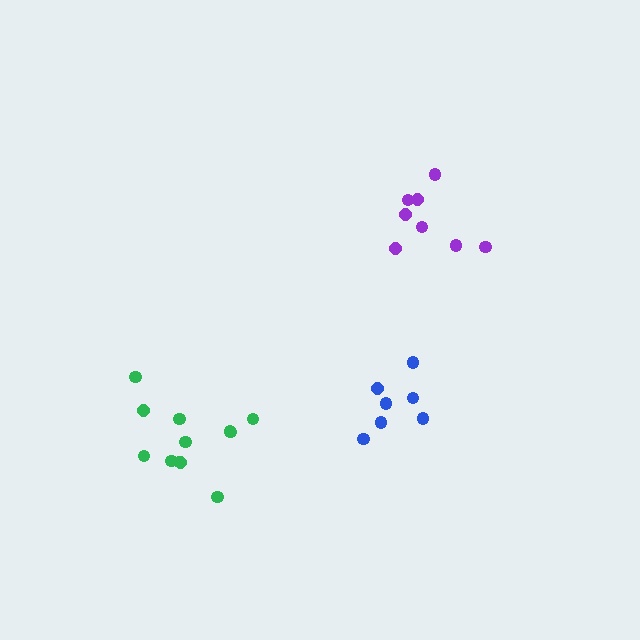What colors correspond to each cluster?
The clusters are colored: blue, green, purple.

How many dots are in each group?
Group 1: 7 dots, Group 2: 12 dots, Group 3: 8 dots (27 total).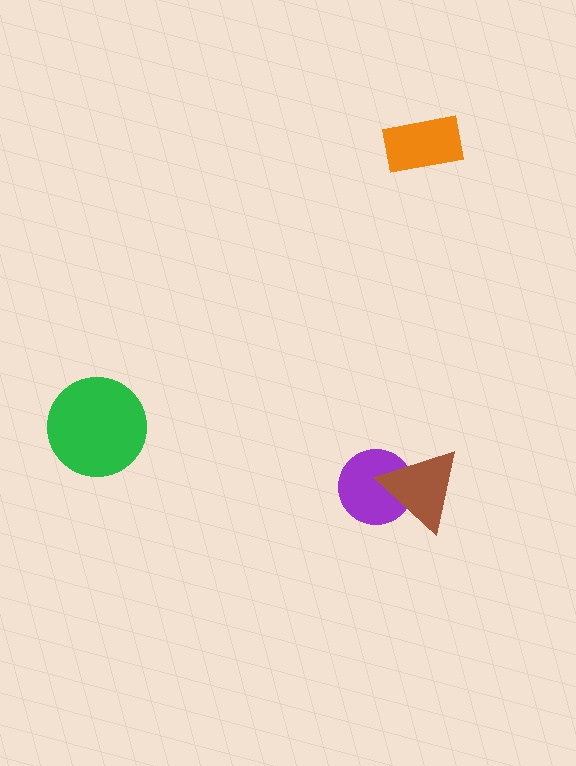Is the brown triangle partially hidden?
No, no other shape covers it.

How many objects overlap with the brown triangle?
1 object overlaps with the brown triangle.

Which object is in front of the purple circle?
The brown triangle is in front of the purple circle.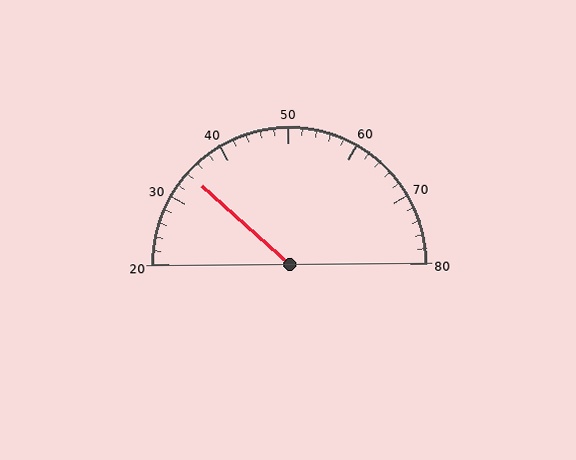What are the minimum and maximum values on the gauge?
The gauge ranges from 20 to 80.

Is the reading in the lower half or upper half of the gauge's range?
The reading is in the lower half of the range (20 to 80).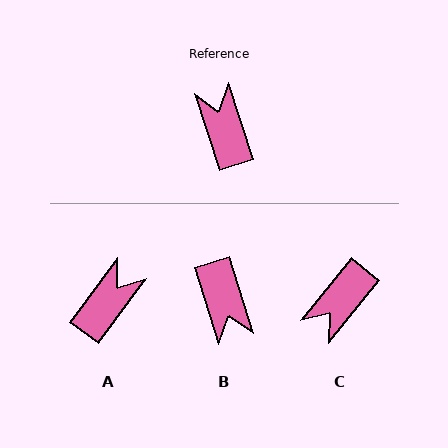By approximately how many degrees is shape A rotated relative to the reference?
Approximately 55 degrees clockwise.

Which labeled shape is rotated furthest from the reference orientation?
B, about 179 degrees away.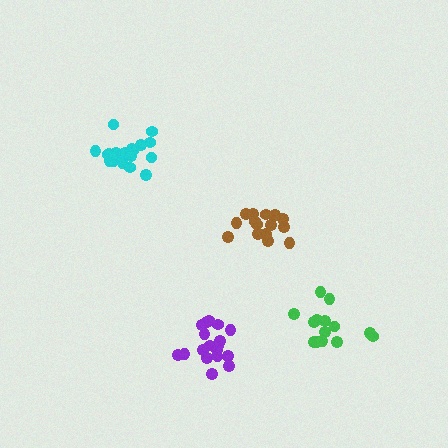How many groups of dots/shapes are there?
There are 4 groups.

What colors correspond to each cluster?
The clusters are colored: purple, cyan, green, brown.